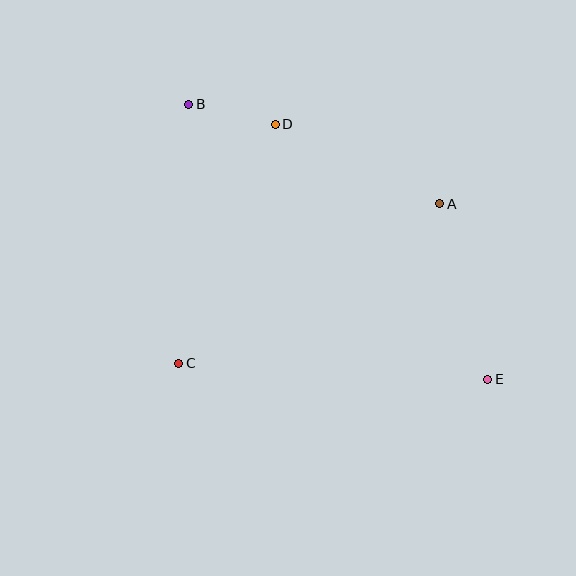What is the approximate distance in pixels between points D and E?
The distance between D and E is approximately 332 pixels.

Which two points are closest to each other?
Points B and D are closest to each other.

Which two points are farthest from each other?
Points B and E are farthest from each other.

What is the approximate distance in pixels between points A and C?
The distance between A and C is approximately 306 pixels.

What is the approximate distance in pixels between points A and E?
The distance between A and E is approximately 182 pixels.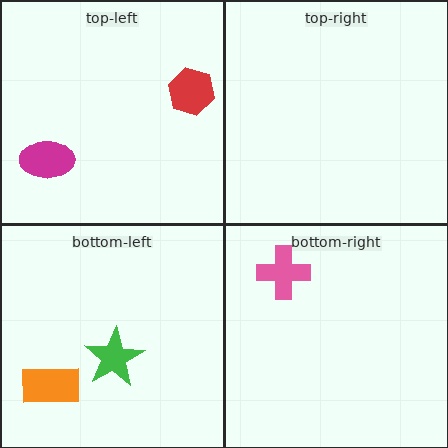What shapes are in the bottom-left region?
The green star, the orange rectangle.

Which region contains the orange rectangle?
The bottom-left region.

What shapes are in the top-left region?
The magenta ellipse, the red hexagon.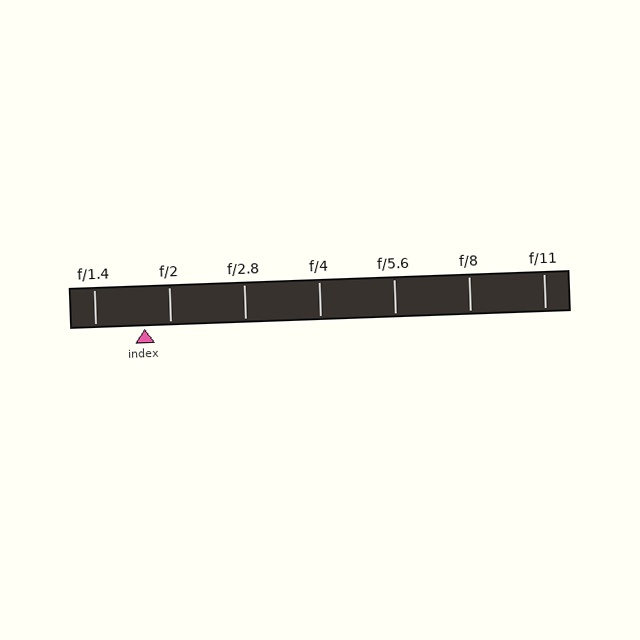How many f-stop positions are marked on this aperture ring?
There are 7 f-stop positions marked.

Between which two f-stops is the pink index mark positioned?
The index mark is between f/1.4 and f/2.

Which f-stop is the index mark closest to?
The index mark is closest to f/2.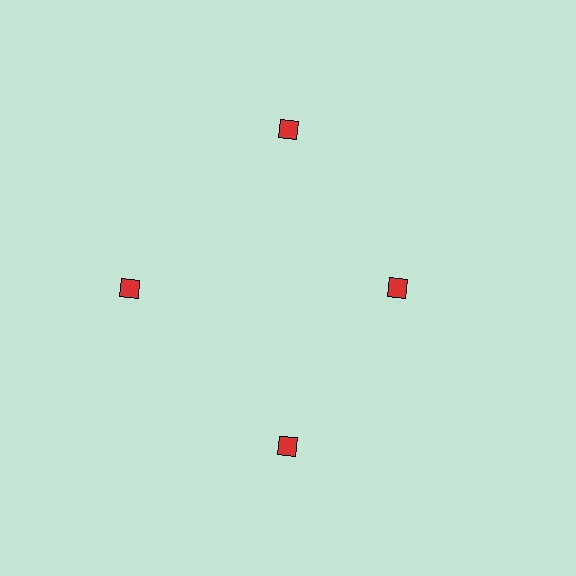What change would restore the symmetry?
The symmetry would be restored by moving it outward, back onto the ring so that all 4 diamonds sit at equal angles and equal distance from the center.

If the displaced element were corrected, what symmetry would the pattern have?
It would have 4-fold rotational symmetry — the pattern would map onto itself every 90 degrees.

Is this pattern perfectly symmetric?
No. The 4 red diamonds are arranged in a ring, but one element near the 3 o'clock position is pulled inward toward the center, breaking the 4-fold rotational symmetry.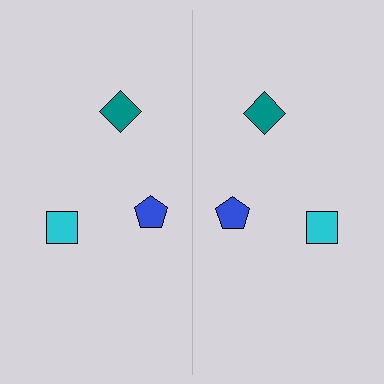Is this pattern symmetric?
Yes, this pattern has bilateral (reflection) symmetry.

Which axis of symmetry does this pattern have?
The pattern has a vertical axis of symmetry running through the center of the image.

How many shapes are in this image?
There are 6 shapes in this image.